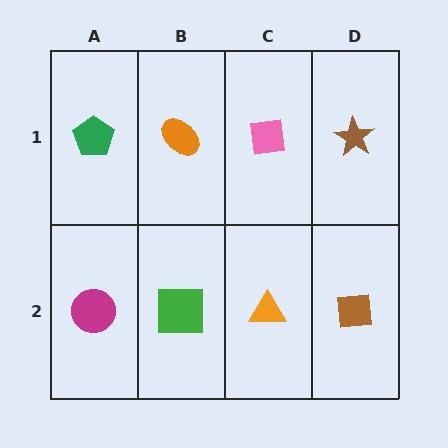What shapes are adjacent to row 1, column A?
A magenta circle (row 2, column A), an orange ellipse (row 1, column B).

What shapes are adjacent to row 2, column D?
A brown star (row 1, column D), an orange triangle (row 2, column C).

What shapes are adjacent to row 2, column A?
A green pentagon (row 1, column A), a green square (row 2, column B).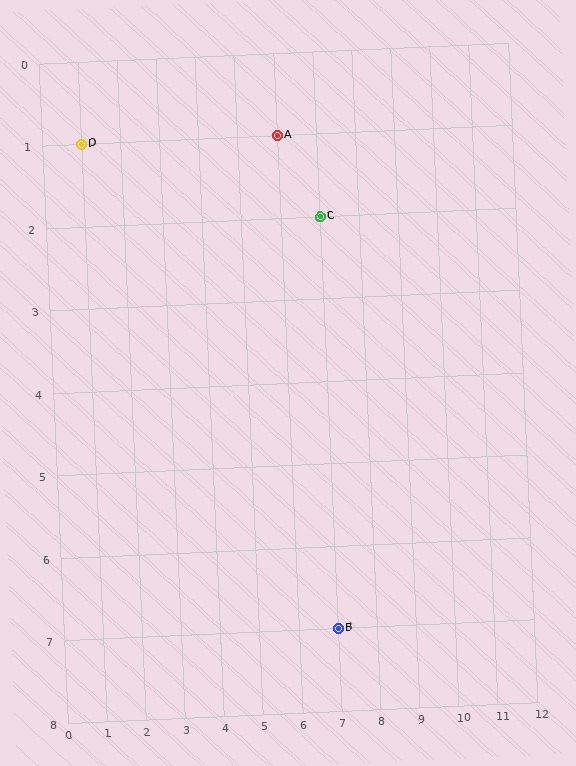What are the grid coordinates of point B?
Point B is at grid coordinates (7, 7).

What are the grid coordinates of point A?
Point A is at grid coordinates (6, 1).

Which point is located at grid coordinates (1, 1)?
Point D is at (1, 1).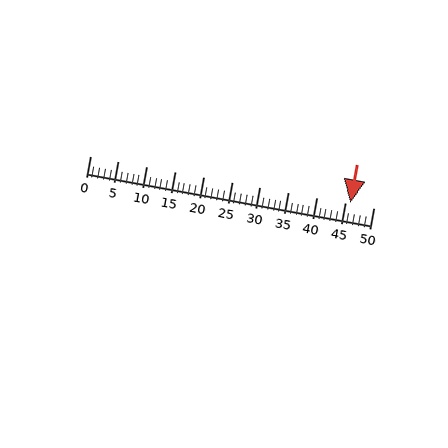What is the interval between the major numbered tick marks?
The major tick marks are spaced 5 units apart.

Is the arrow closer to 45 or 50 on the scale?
The arrow is closer to 45.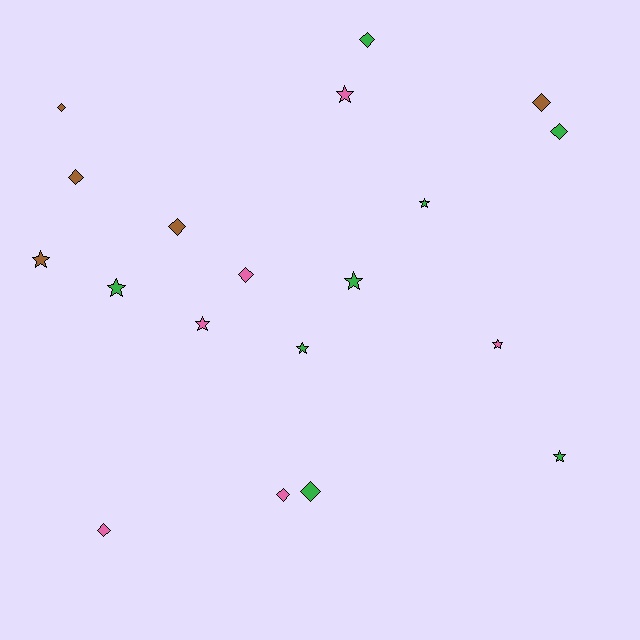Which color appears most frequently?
Green, with 8 objects.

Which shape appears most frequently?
Diamond, with 10 objects.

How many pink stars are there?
There are 3 pink stars.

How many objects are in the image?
There are 19 objects.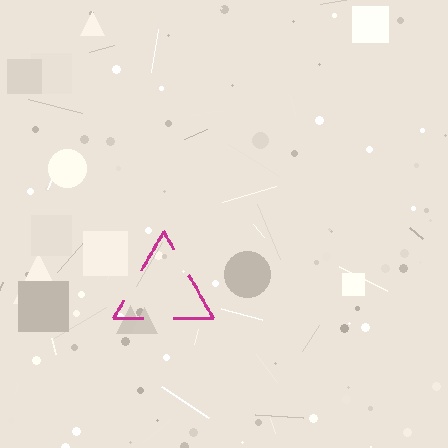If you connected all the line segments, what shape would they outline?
They would outline a triangle.